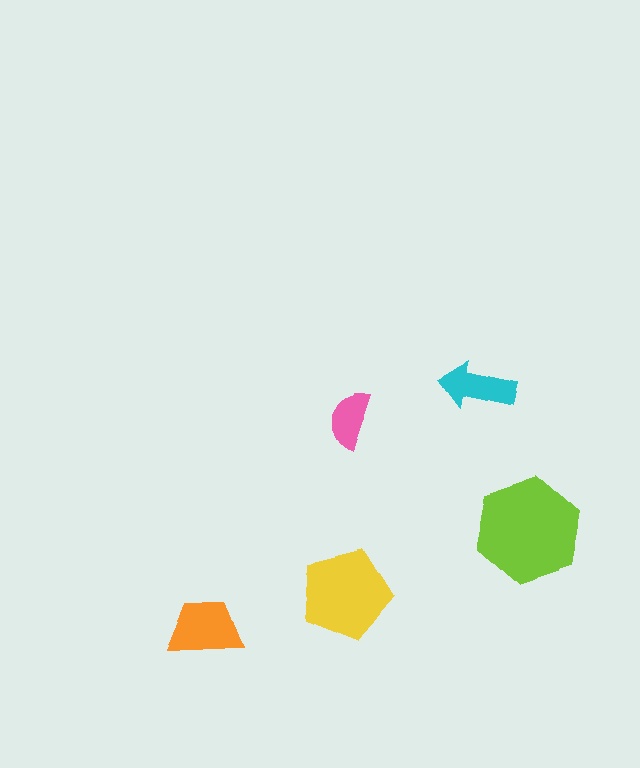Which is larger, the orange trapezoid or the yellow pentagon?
The yellow pentagon.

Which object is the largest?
The lime hexagon.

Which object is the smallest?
The pink semicircle.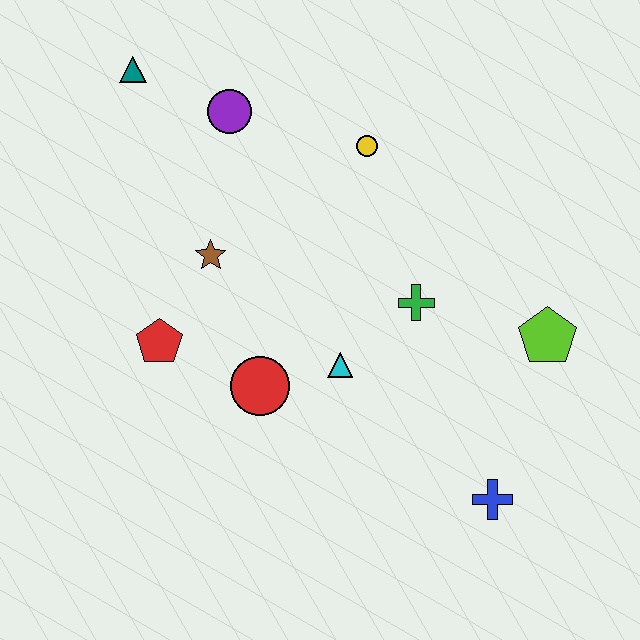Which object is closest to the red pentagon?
The brown star is closest to the red pentagon.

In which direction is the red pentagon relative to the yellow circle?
The red pentagon is to the left of the yellow circle.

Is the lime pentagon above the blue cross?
Yes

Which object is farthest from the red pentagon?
The lime pentagon is farthest from the red pentagon.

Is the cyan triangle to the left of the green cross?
Yes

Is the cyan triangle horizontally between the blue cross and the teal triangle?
Yes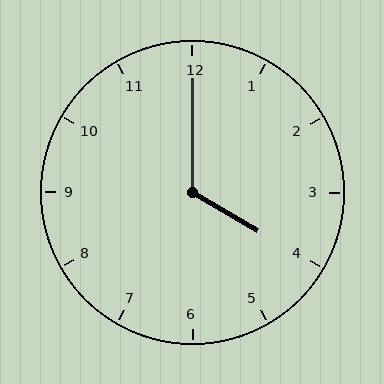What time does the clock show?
4:00.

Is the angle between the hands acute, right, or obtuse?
It is obtuse.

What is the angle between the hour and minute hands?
Approximately 120 degrees.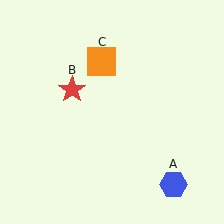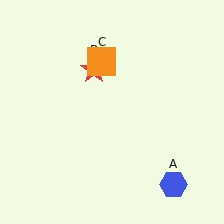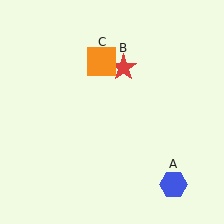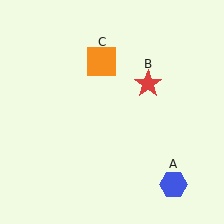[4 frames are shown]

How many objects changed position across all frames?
1 object changed position: red star (object B).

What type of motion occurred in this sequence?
The red star (object B) rotated clockwise around the center of the scene.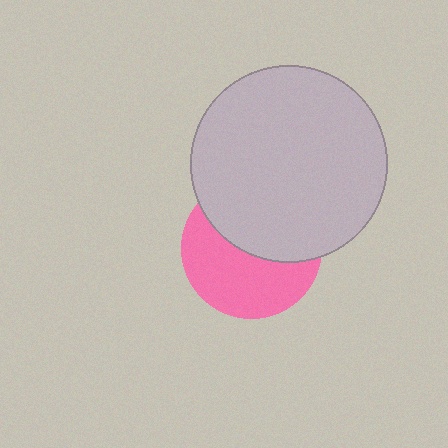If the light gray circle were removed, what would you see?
You would see the complete pink circle.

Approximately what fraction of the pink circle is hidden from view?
Roughly 48% of the pink circle is hidden behind the light gray circle.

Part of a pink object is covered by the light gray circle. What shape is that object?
It is a circle.